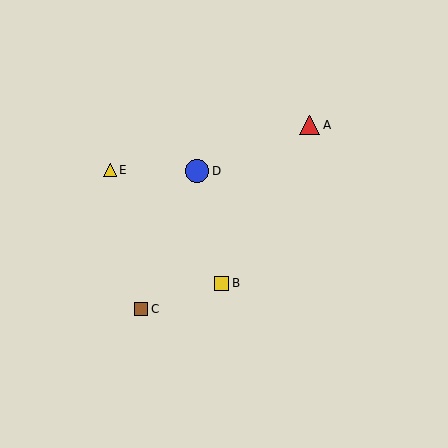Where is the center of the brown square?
The center of the brown square is at (141, 309).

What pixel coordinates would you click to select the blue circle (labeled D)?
Click at (197, 171) to select the blue circle D.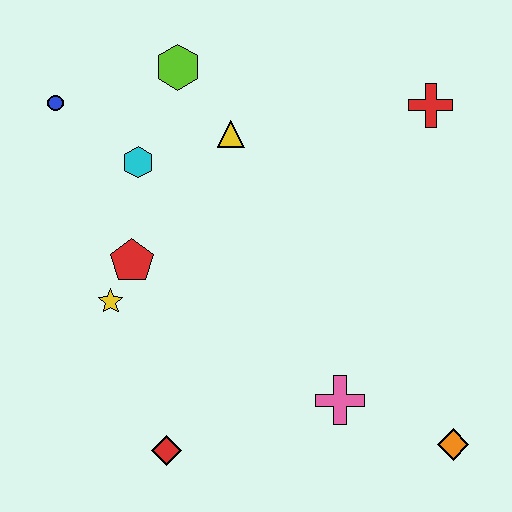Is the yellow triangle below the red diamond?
No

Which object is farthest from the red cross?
The red diamond is farthest from the red cross.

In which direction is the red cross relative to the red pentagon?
The red cross is to the right of the red pentagon.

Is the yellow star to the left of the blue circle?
No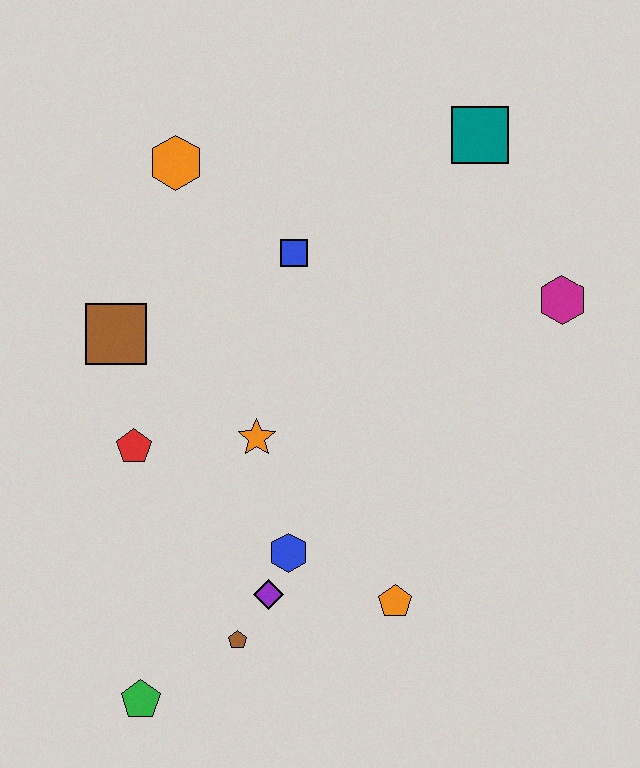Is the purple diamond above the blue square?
No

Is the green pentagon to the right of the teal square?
No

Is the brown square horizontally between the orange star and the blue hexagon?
No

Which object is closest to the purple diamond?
The blue hexagon is closest to the purple diamond.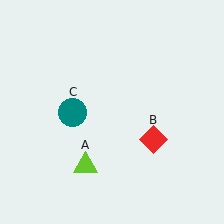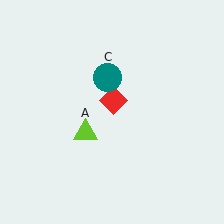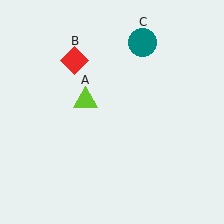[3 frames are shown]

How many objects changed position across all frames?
3 objects changed position: lime triangle (object A), red diamond (object B), teal circle (object C).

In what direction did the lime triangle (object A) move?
The lime triangle (object A) moved up.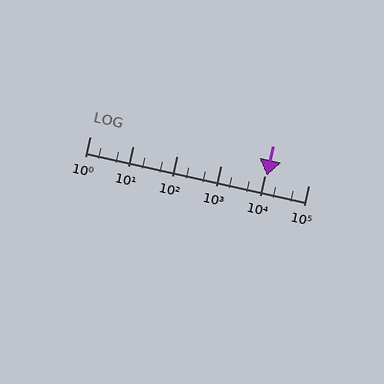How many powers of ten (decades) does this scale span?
The scale spans 5 decades, from 1 to 100000.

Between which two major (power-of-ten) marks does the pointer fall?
The pointer is between 10000 and 100000.